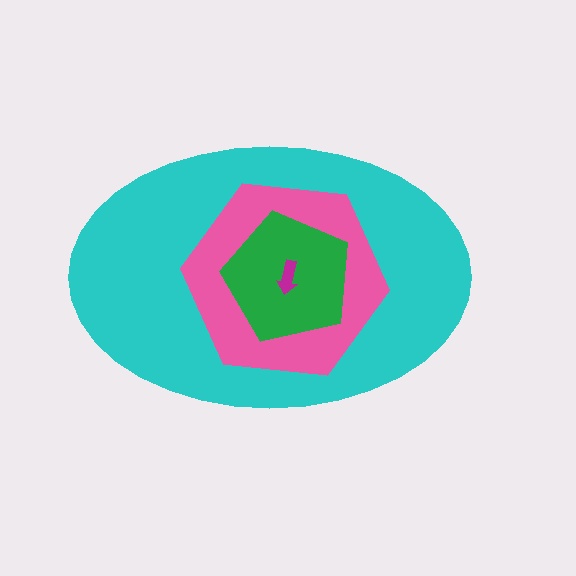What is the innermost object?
The magenta arrow.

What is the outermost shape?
The cyan ellipse.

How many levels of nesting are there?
4.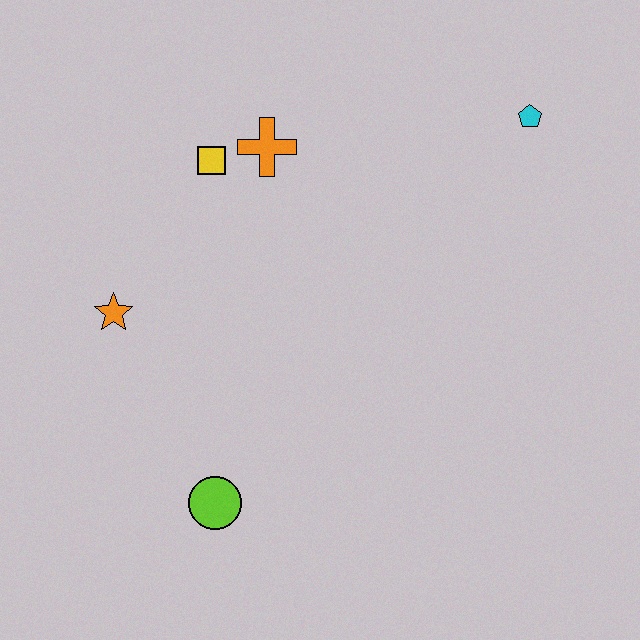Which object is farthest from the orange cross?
The lime circle is farthest from the orange cross.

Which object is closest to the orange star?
The yellow square is closest to the orange star.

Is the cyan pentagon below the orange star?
No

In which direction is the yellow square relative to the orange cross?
The yellow square is to the left of the orange cross.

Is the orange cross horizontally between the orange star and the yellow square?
No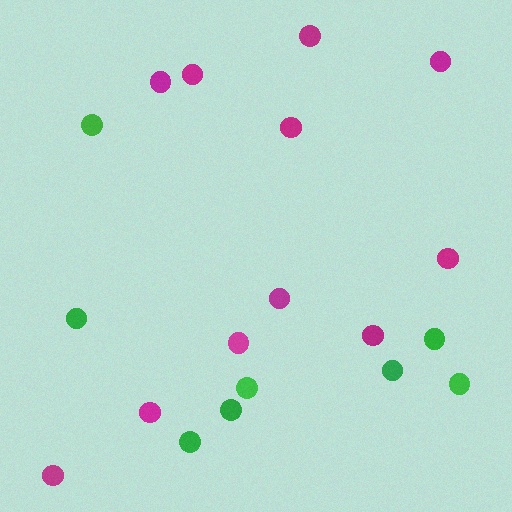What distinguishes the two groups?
There are 2 groups: one group of green circles (8) and one group of magenta circles (11).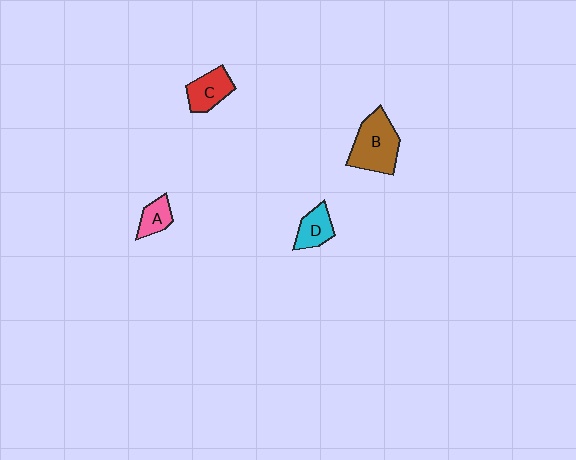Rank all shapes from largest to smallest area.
From largest to smallest: B (brown), C (red), D (cyan), A (pink).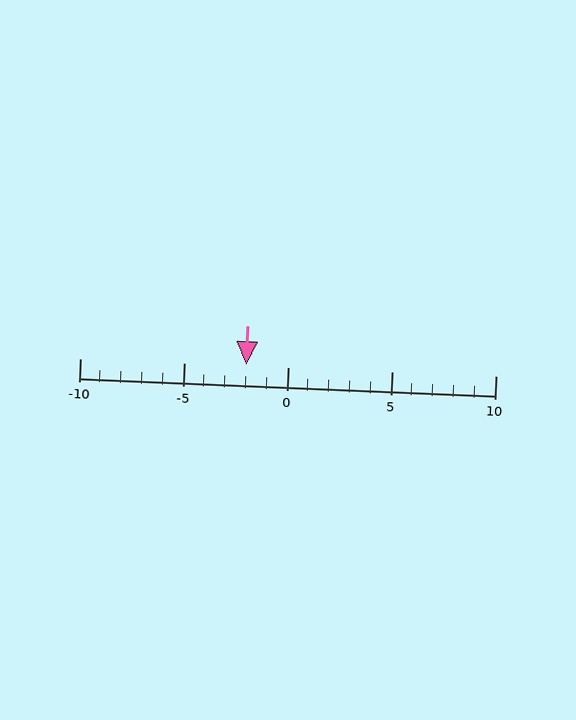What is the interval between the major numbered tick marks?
The major tick marks are spaced 5 units apart.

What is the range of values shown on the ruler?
The ruler shows values from -10 to 10.